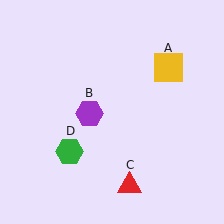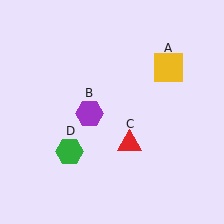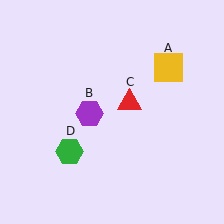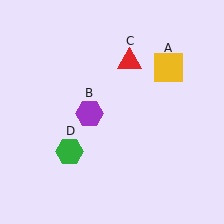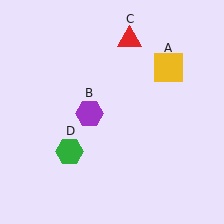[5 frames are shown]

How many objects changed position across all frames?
1 object changed position: red triangle (object C).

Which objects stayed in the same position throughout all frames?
Yellow square (object A) and purple hexagon (object B) and green hexagon (object D) remained stationary.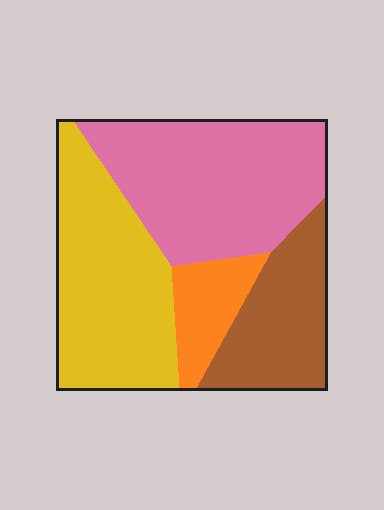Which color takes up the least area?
Orange, at roughly 10%.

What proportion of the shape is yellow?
Yellow covers 33% of the shape.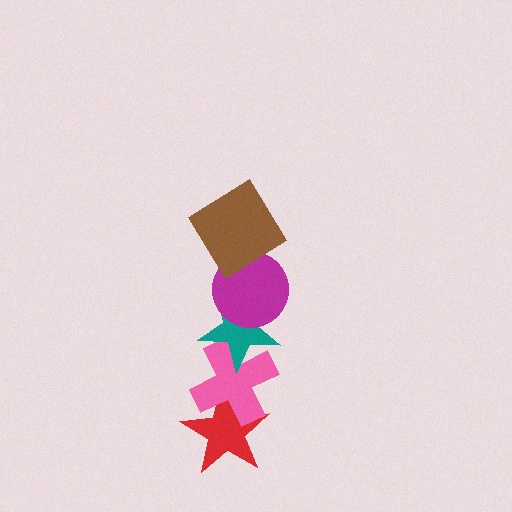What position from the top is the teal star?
The teal star is 3rd from the top.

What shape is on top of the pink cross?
The teal star is on top of the pink cross.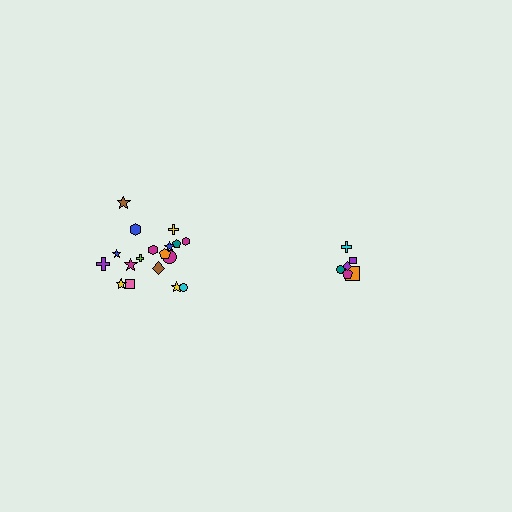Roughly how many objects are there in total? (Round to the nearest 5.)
Roughly 25 objects in total.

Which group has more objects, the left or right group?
The left group.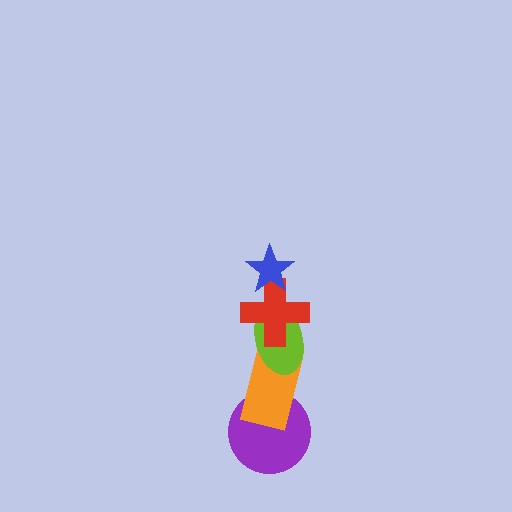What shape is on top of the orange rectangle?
The lime ellipse is on top of the orange rectangle.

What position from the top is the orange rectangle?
The orange rectangle is 4th from the top.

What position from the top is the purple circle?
The purple circle is 5th from the top.